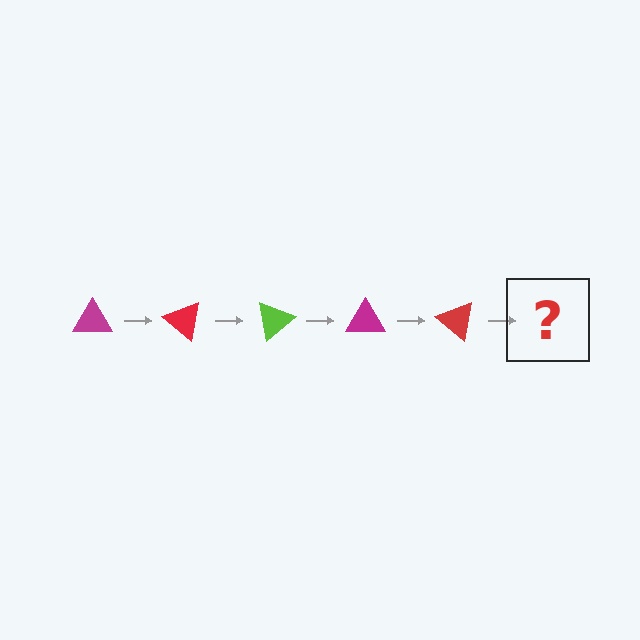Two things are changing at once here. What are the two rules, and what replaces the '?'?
The two rules are that it rotates 40 degrees each step and the color cycles through magenta, red, and lime. The '?' should be a lime triangle, rotated 200 degrees from the start.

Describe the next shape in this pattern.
It should be a lime triangle, rotated 200 degrees from the start.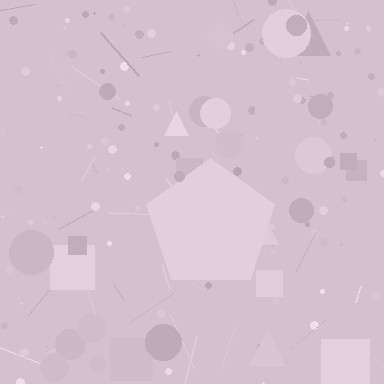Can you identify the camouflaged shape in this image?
The camouflaged shape is a pentagon.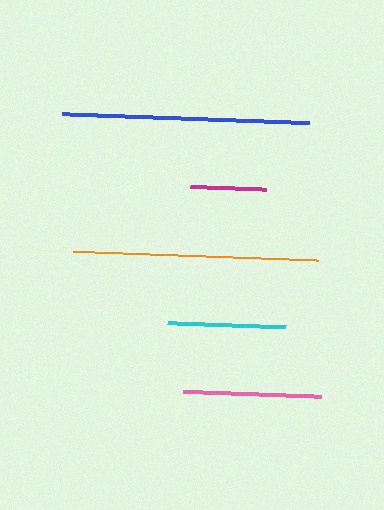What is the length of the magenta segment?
The magenta segment is approximately 76 pixels long.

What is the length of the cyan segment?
The cyan segment is approximately 119 pixels long.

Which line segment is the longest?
The blue line is the longest at approximately 247 pixels.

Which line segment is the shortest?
The magenta line is the shortest at approximately 76 pixels.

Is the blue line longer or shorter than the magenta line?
The blue line is longer than the magenta line.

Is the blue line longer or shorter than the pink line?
The blue line is longer than the pink line.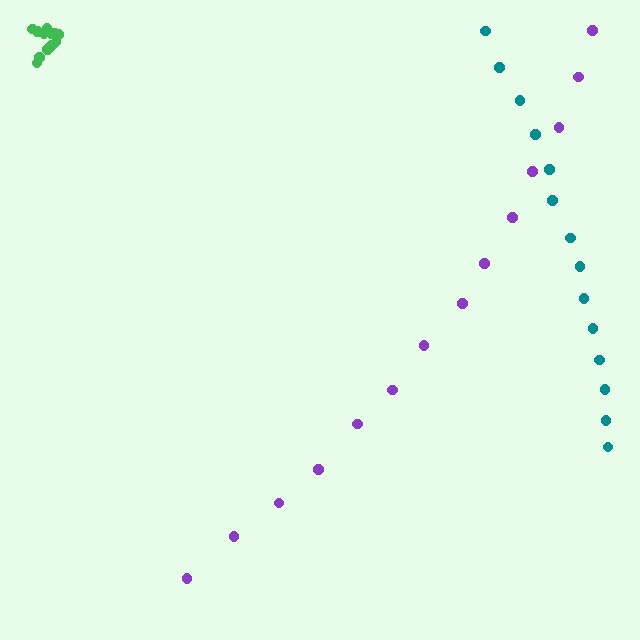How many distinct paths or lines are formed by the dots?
There are 3 distinct paths.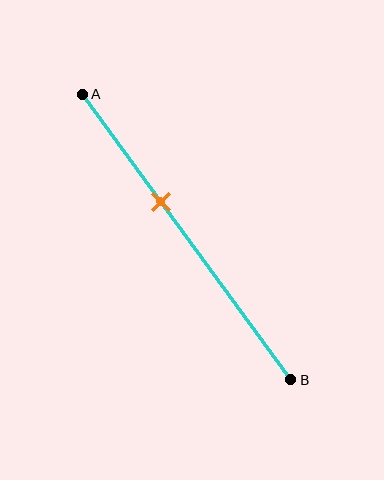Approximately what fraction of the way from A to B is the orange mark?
The orange mark is approximately 40% of the way from A to B.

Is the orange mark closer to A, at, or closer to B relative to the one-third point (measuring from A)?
The orange mark is closer to point B than the one-third point of segment AB.